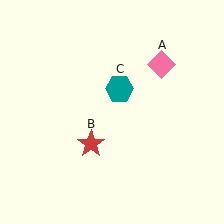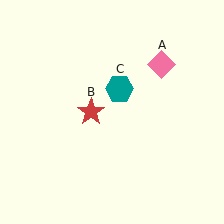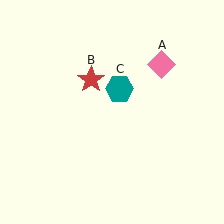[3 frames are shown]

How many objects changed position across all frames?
1 object changed position: red star (object B).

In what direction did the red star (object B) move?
The red star (object B) moved up.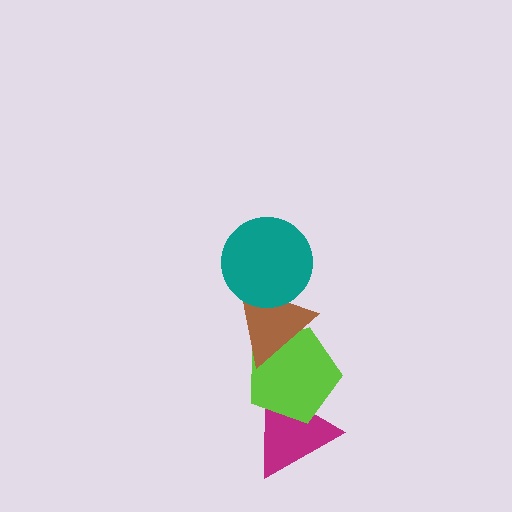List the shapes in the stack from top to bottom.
From top to bottom: the teal circle, the brown triangle, the lime pentagon, the magenta triangle.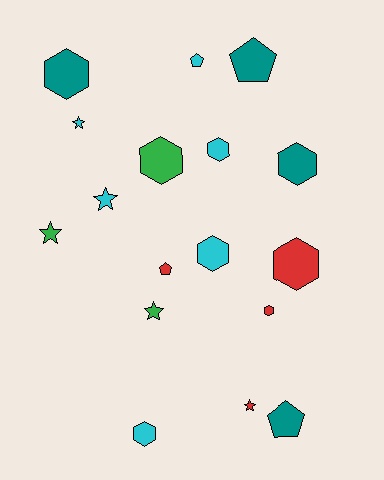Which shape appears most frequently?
Hexagon, with 8 objects.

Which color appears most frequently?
Cyan, with 6 objects.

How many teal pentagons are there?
There are 2 teal pentagons.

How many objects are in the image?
There are 17 objects.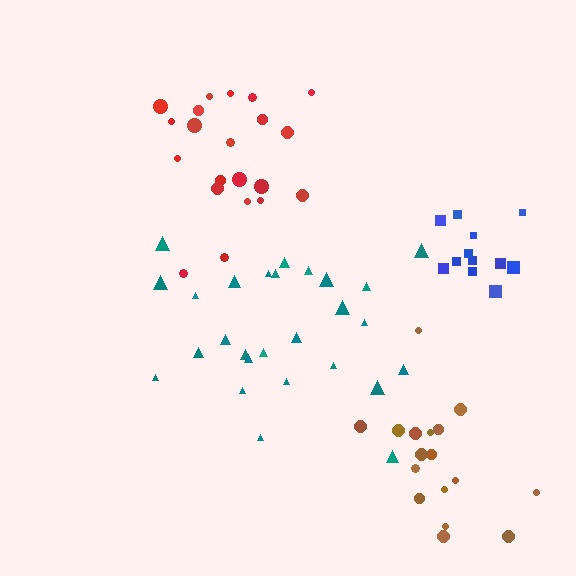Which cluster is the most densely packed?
Blue.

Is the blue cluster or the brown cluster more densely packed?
Blue.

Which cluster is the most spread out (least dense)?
Teal.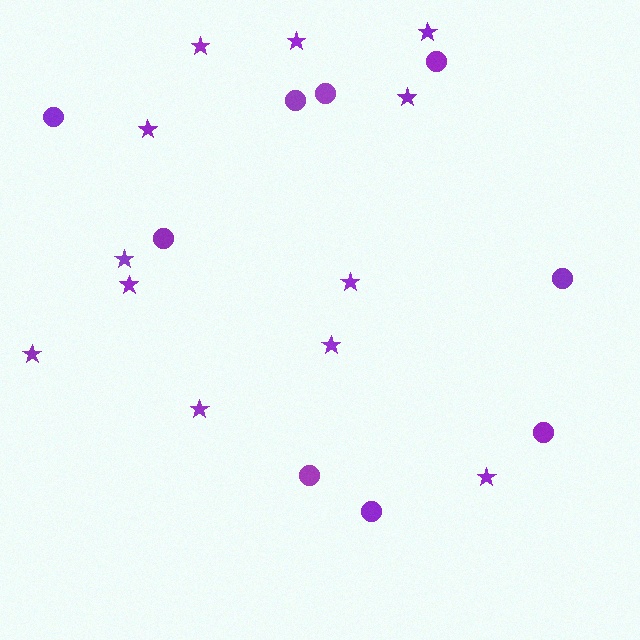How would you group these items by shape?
There are 2 groups: one group of stars (12) and one group of circles (9).